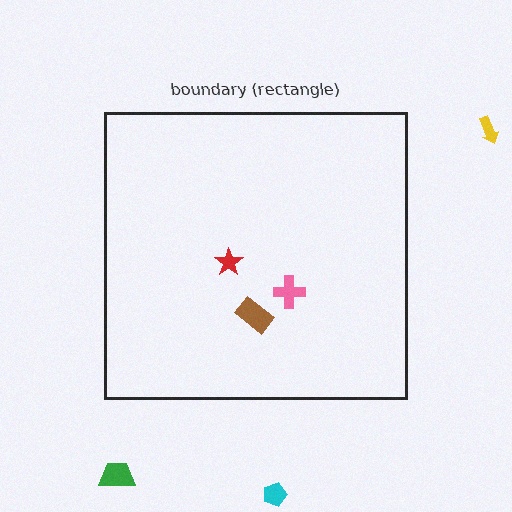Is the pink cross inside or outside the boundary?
Inside.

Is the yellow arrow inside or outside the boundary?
Outside.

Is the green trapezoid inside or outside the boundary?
Outside.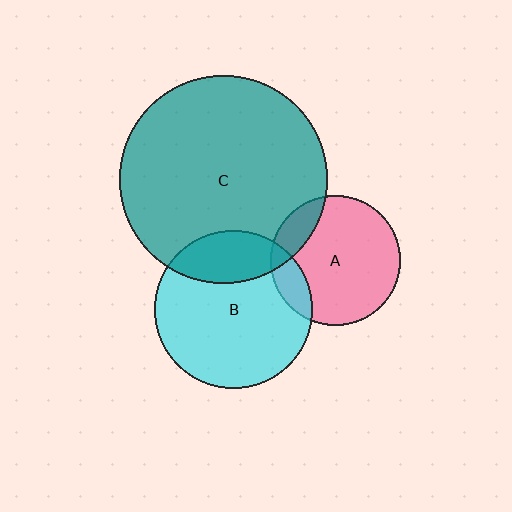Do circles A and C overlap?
Yes.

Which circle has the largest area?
Circle C (teal).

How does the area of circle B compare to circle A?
Approximately 1.5 times.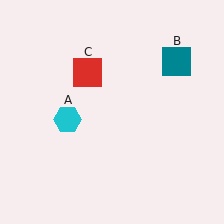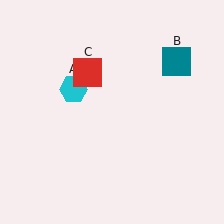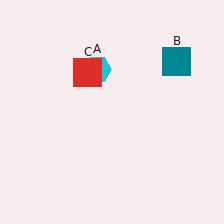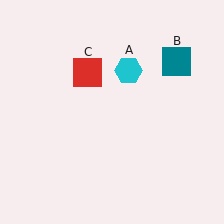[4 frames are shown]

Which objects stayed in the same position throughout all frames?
Teal square (object B) and red square (object C) remained stationary.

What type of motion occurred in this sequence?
The cyan hexagon (object A) rotated clockwise around the center of the scene.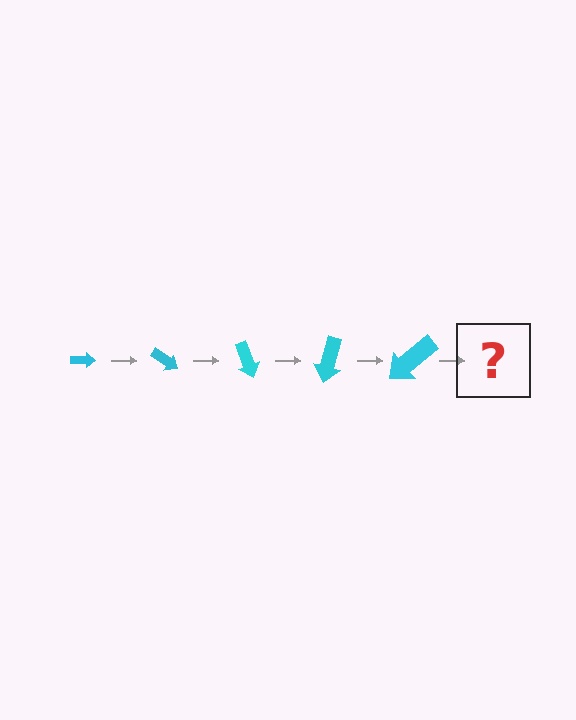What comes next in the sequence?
The next element should be an arrow, larger than the previous one and rotated 175 degrees from the start.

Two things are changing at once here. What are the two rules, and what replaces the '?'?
The two rules are that the arrow grows larger each step and it rotates 35 degrees each step. The '?' should be an arrow, larger than the previous one and rotated 175 degrees from the start.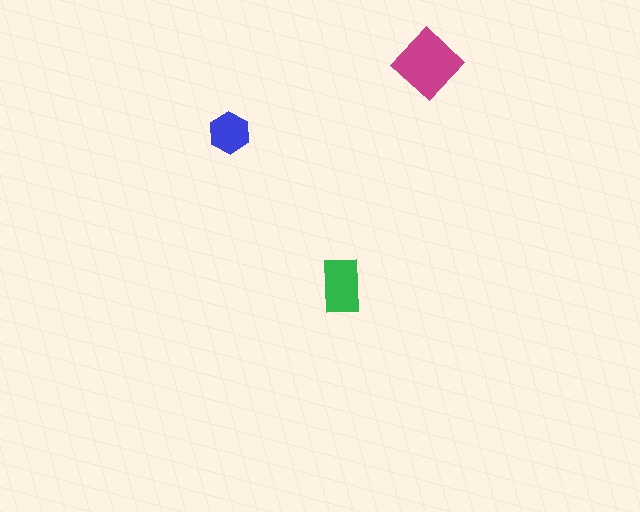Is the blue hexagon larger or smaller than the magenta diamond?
Smaller.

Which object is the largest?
The magenta diamond.